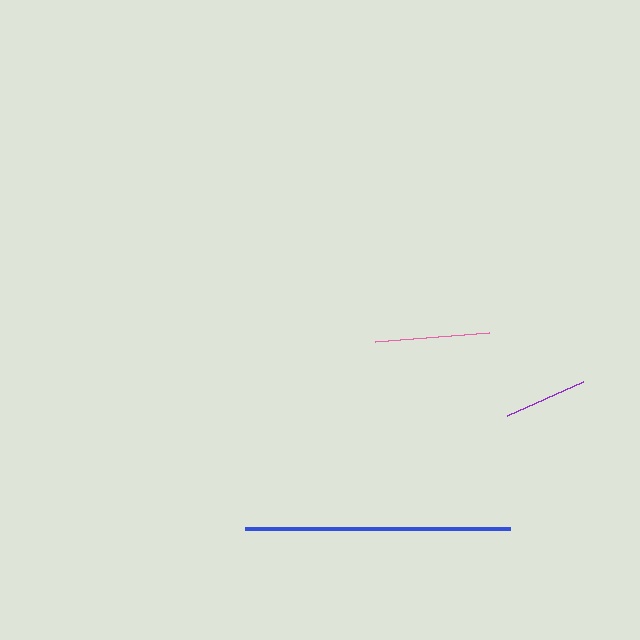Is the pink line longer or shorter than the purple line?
The pink line is longer than the purple line.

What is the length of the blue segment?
The blue segment is approximately 265 pixels long.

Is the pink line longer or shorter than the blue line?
The blue line is longer than the pink line.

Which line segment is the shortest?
The purple line is the shortest at approximately 83 pixels.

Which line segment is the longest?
The blue line is the longest at approximately 265 pixels.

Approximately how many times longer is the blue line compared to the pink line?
The blue line is approximately 2.3 times the length of the pink line.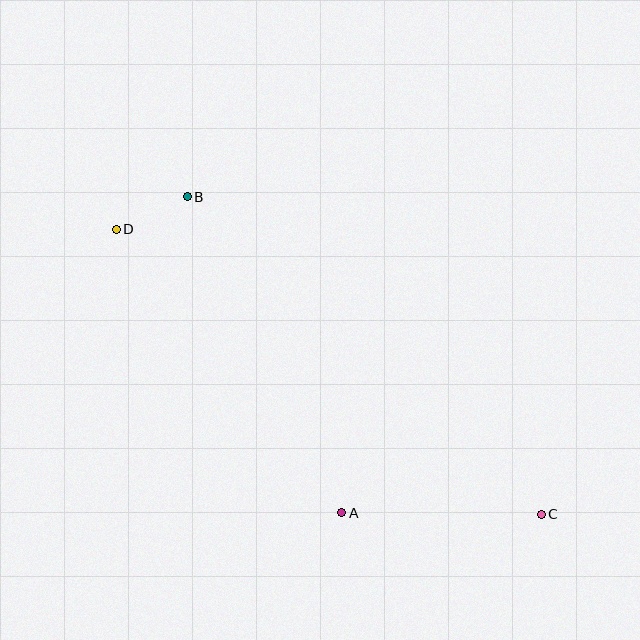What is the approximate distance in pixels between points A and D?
The distance between A and D is approximately 363 pixels.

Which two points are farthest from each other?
Points C and D are farthest from each other.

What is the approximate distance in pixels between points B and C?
The distance between B and C is approximately 476 pixels.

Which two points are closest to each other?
Points B and D are closest to each other.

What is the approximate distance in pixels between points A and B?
The distance between A and B is approximately 352 pixels.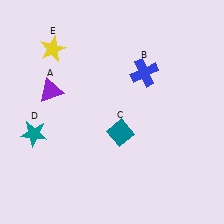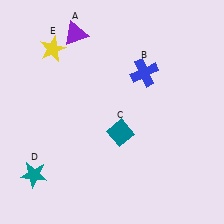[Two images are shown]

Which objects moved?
The objects that moved are: the purple triangle (A), the teal star (D).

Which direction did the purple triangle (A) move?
The purple triangle (A) moved up.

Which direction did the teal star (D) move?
The teal star (D) moved down.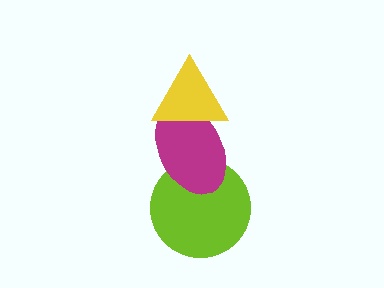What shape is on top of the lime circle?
The magenta ellipse is on top of the lime circle.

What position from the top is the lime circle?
The lime circle is 3rd from the top.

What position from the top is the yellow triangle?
The yellow triangle is 1st from the top.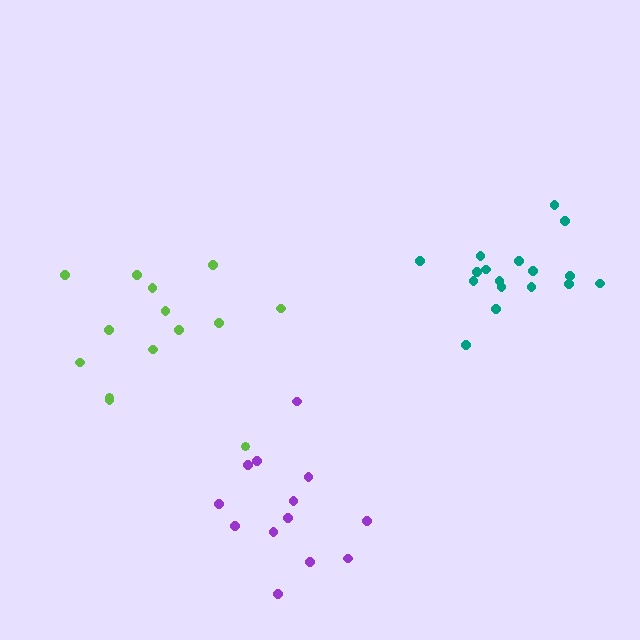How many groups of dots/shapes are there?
There are 3 groups.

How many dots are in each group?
Group 1: 14 dots, Group 2: 17 dots, Group 3: 13 dots (44 total).